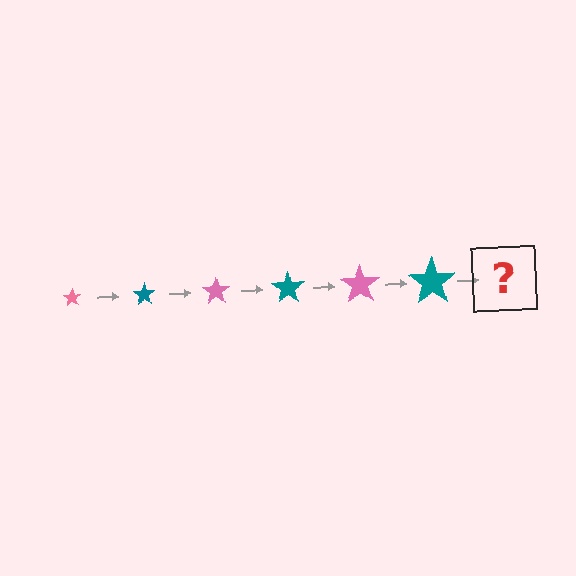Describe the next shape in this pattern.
It should be a pink star, larger than the previous one.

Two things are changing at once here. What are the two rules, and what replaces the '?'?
The two rules are that the star grows larger each step and the color cycles through pink and teal. The '?' should be a pink star, larger than the previous one.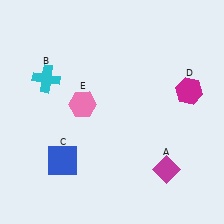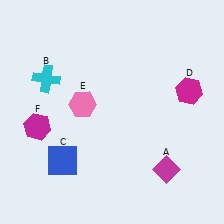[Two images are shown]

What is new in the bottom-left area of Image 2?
A magenta hexagon (F) was added in the bottom-left area of Image 2.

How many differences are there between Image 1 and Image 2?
There is 1 difference between the two images.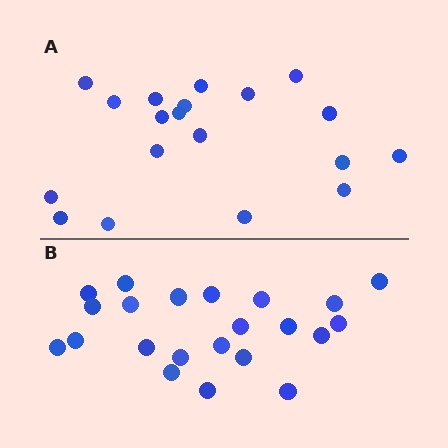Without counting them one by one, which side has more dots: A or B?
Region B (the bottom region) has more dots.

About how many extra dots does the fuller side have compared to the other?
Region B has just a few more — roughly 2 or 3 more dots than region A.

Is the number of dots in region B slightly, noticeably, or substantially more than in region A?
Region B has only slightly more — the two regions are fairly close. The ratio is roughly 1.2 to 1.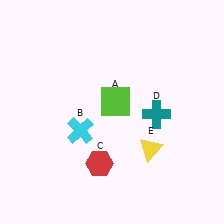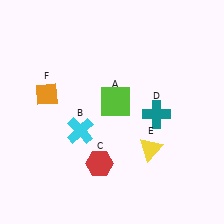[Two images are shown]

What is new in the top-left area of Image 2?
An orange diamond (F) was added in the top-left area of Image 2.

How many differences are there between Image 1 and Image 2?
There is 1 difference between the two images.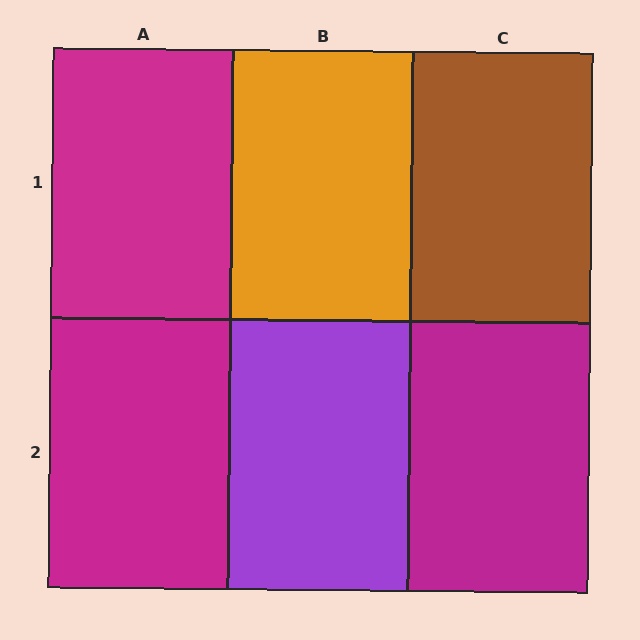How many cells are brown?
1 cell is brown.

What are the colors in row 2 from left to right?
Magenta, purple, magenta.